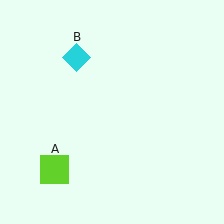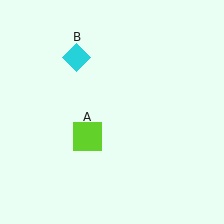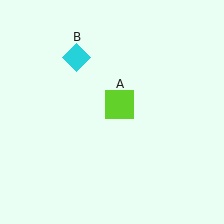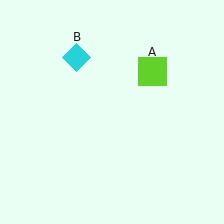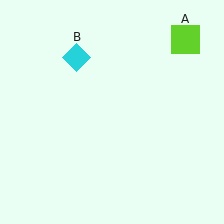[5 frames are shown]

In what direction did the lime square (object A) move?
The lime square (object A) moved up and to the right.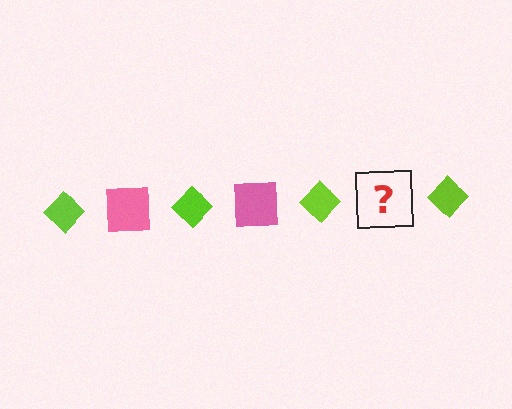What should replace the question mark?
The question mark should be replaced with a pink square.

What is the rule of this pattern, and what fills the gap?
The rule is that the pattern alternates between lime diamond and pink square. The gap should be filled with a pink square.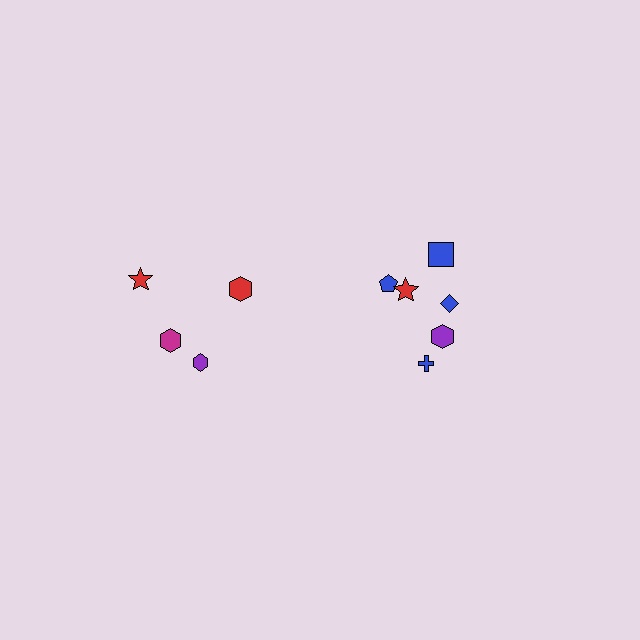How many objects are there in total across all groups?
There are 10 objects.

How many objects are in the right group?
There are 6 objects.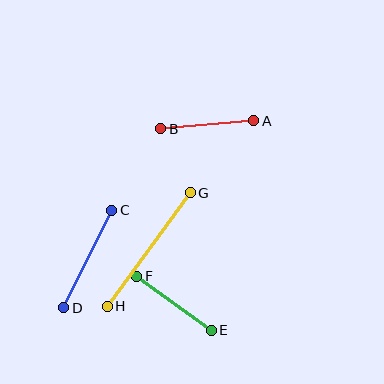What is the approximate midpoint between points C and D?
The midpoint is at approximately (88, 259) pixels.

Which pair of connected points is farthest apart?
Points G and H are farthest apart.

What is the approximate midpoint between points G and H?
The midpoint is at approximately (149, 250) pixels.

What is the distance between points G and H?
The distance is approximately 141 pixels.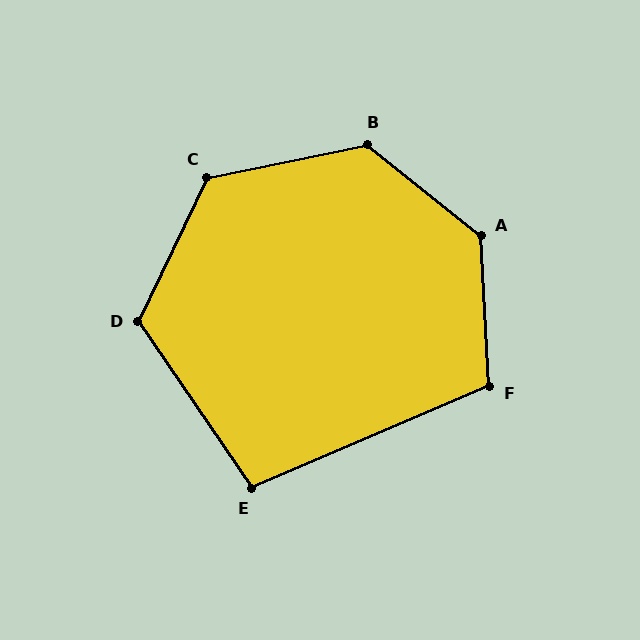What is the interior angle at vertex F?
Approximately 110 degrees (obtuse).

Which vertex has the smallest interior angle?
E, at approximately 101 degrees.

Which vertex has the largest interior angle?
A, at approximately 132 degrees.